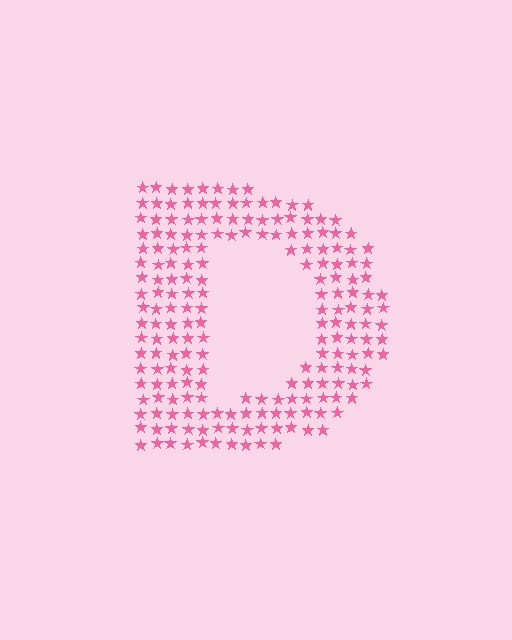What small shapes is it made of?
It is made of small stars.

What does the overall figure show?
The overall figure shows the letter D.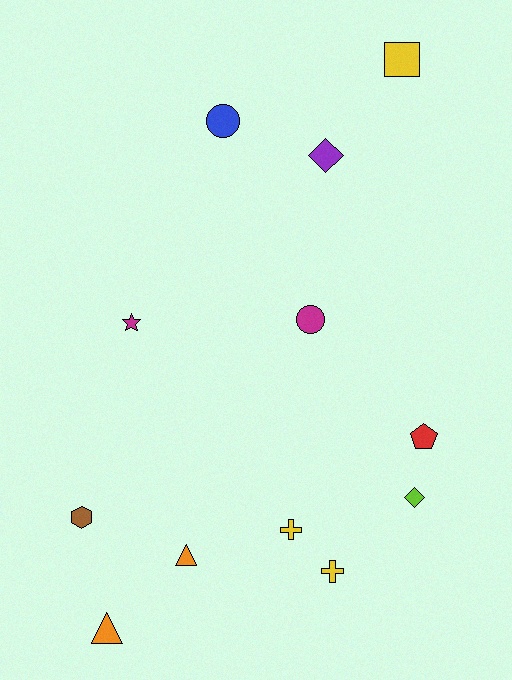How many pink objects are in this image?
There are no pink objects.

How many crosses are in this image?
There are 2 crosses.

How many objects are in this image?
There are 12 objects.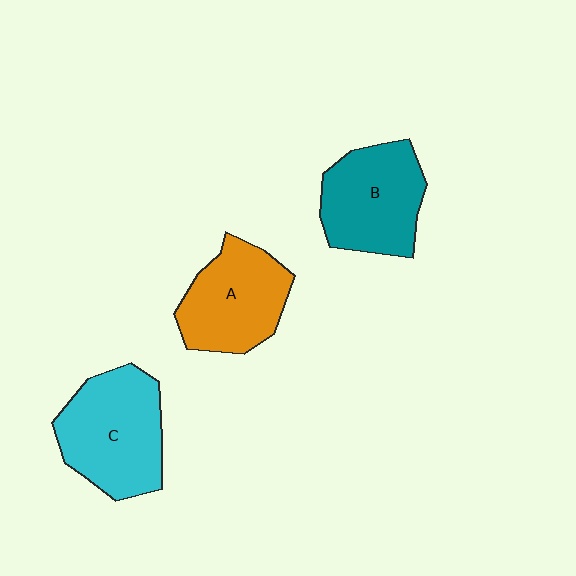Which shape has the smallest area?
Shape A (orange).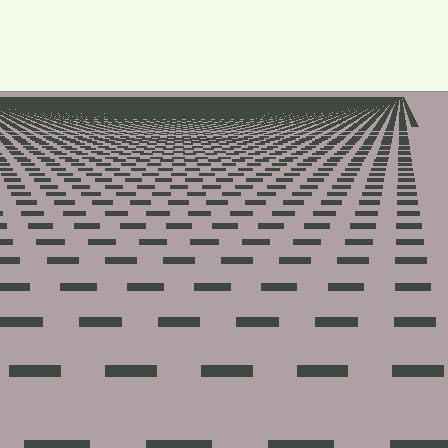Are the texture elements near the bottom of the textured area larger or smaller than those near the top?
Larger. Near the bottom, elements are closer to the viewer and appear at a bigger on-screen size.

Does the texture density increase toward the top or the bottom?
Density increases toward the top.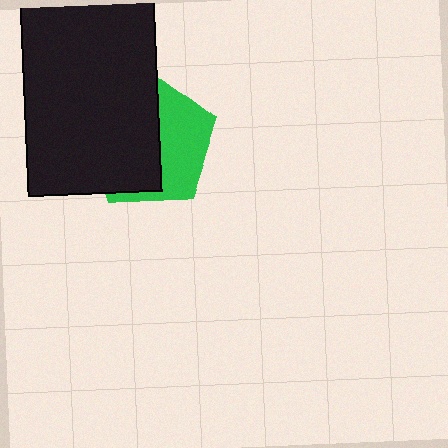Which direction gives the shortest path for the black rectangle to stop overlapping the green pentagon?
Moving left gives the shortest separation.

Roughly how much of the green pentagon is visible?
A small part of it is visible (roughly 42%).